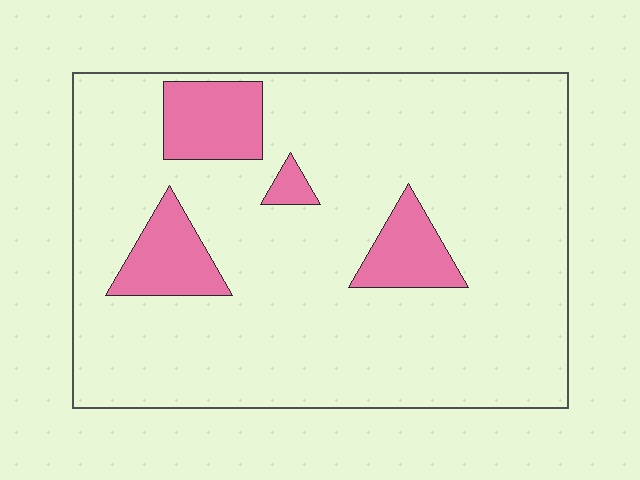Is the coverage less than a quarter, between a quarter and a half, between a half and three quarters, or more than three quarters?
Less than a quarter.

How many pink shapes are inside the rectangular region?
4.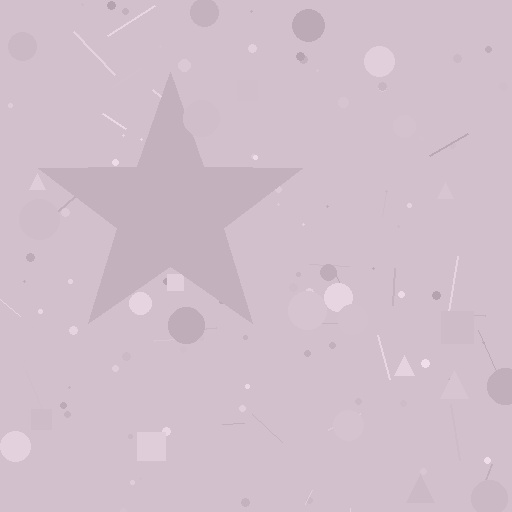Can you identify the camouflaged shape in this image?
The camouflaged shape is a star.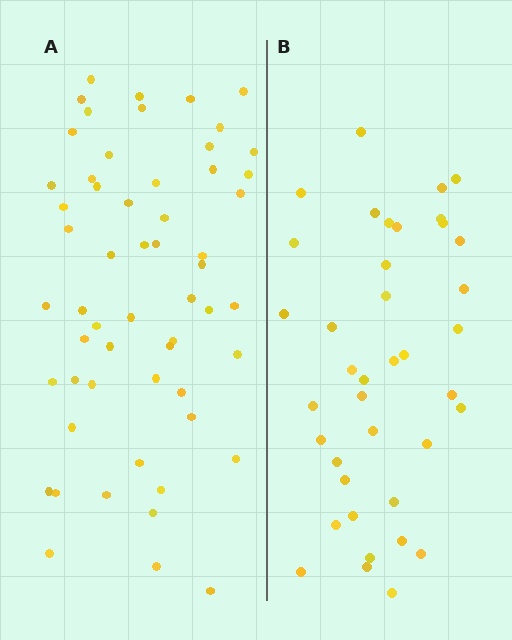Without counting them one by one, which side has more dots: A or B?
Region A (the left region) has more dots.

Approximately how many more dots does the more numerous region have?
Region A has approximately 20 more dots than region B.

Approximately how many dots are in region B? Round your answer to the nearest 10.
About 40 dots. (The exact count is 39, which rounds to 40.)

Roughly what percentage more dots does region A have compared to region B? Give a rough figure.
About 45% more.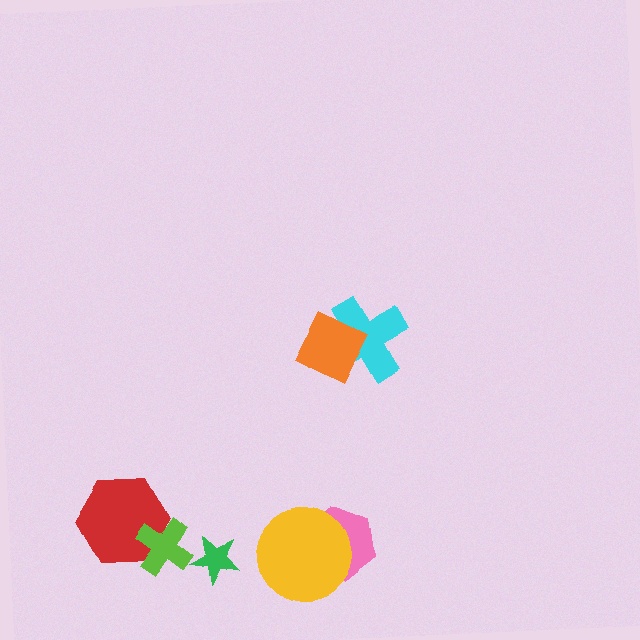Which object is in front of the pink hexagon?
The yellow circle is in front of the pink hexagon.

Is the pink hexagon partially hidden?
Yes, it is partially covered by another shape.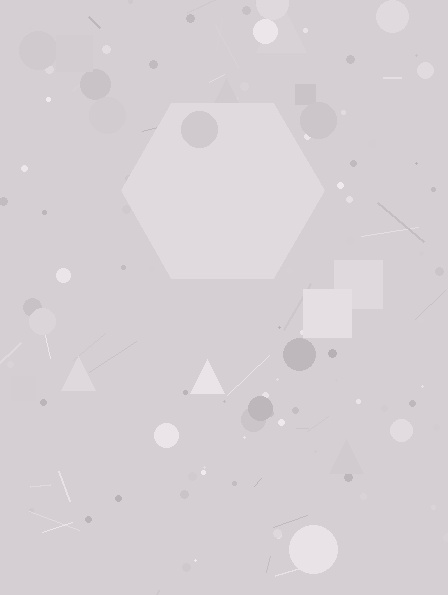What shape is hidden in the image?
A hexagon is hidden in the image.